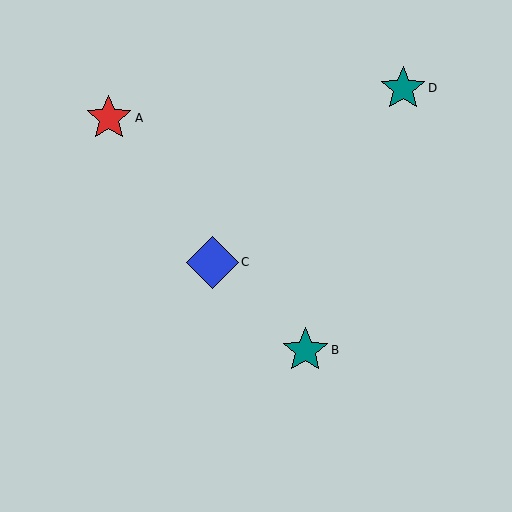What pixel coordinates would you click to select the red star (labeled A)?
Click at (109, 118) to select the red star A.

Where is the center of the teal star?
The center of the teal star is at (403, 88).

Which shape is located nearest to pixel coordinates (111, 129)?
The red star (labeled A) at (109, 118) is nearest to that location.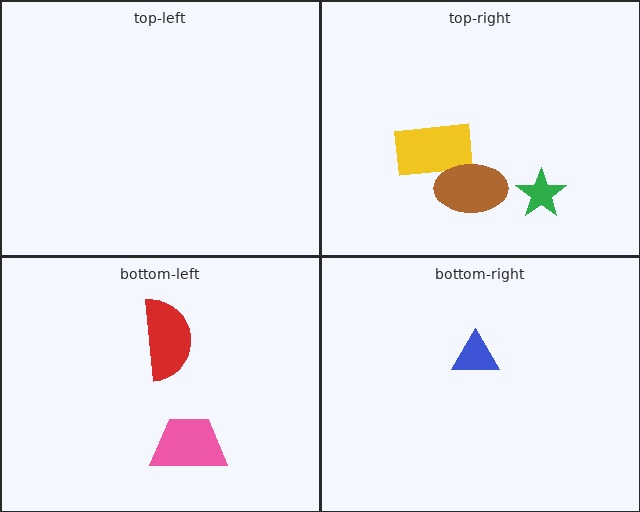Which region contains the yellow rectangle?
The top-right region.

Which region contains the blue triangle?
The bottom-right region.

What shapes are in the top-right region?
The yellow rectangle, the brown ellipse, the green star.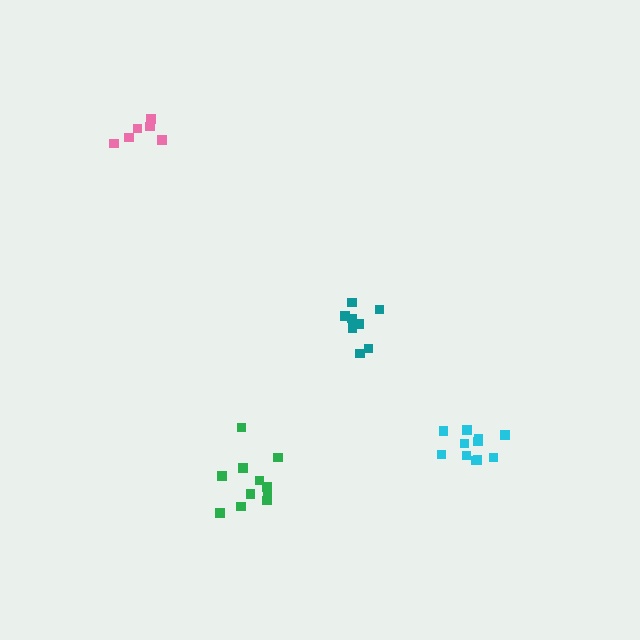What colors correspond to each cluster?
The clusters are colored: cyan, teal, green, pink.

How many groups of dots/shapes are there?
There are 4 groups.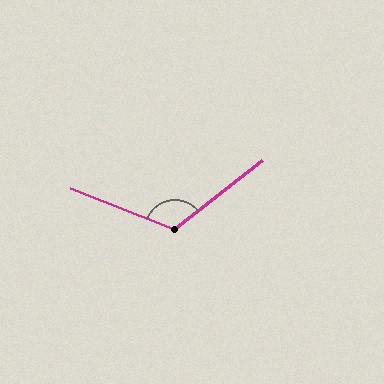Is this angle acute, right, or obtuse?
It is obtuse.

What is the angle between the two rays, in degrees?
Approximately 120 degrees.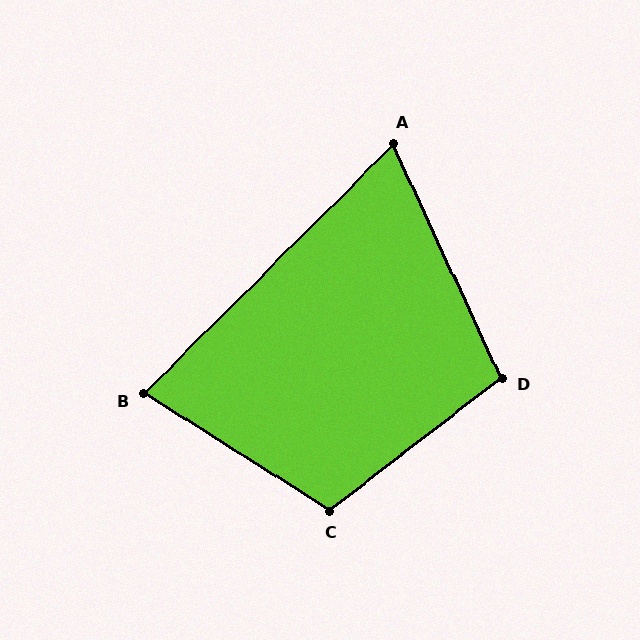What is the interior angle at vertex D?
Approximately 103 degrees (obtuse).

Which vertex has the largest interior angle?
C, at approximately 110 degrees.